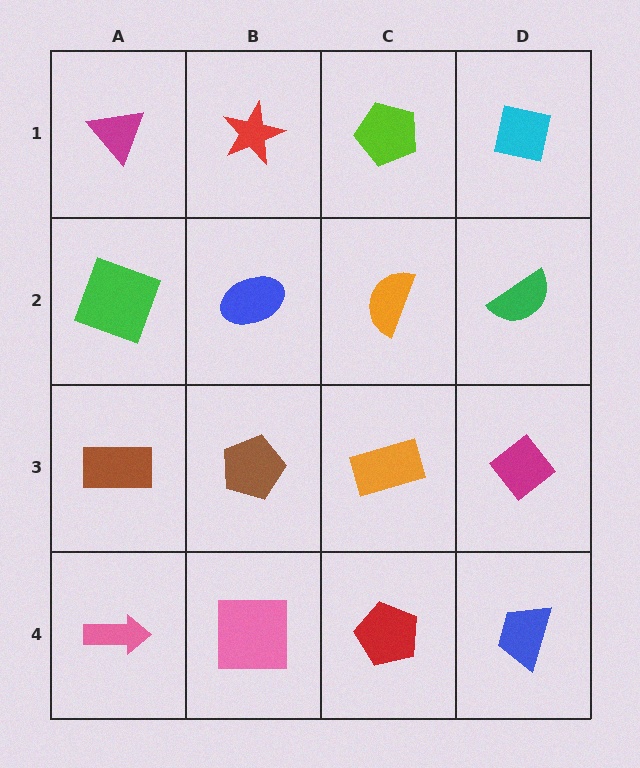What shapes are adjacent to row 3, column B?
A blue ellipse (row 2, column B), a pink square (row 4, column B), a brown rectangle (row 3, column A), an orange rectangle (row 3, column C).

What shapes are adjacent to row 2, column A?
A magenta triangle (row 1, column A), a brown rectangle (row 3, column A), a blue ellipse (row 2, column B).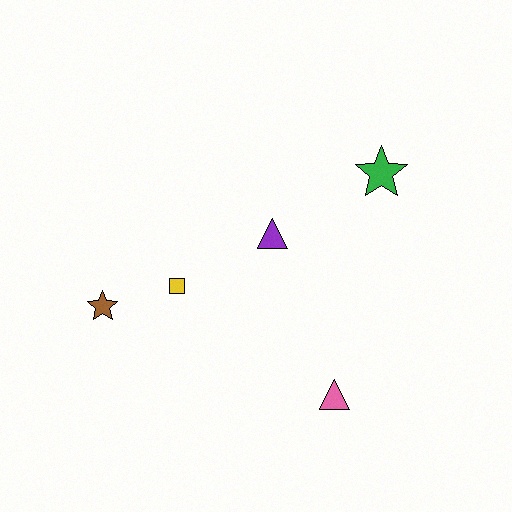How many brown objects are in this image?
There is 1 brown object.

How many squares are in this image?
There is 1 square.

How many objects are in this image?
There are 5 objects.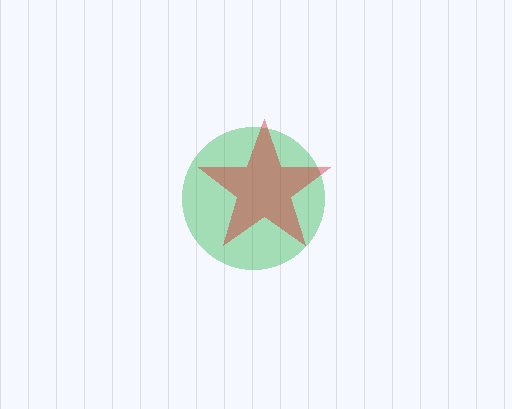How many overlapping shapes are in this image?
There are 2 overlapping shapes in the image.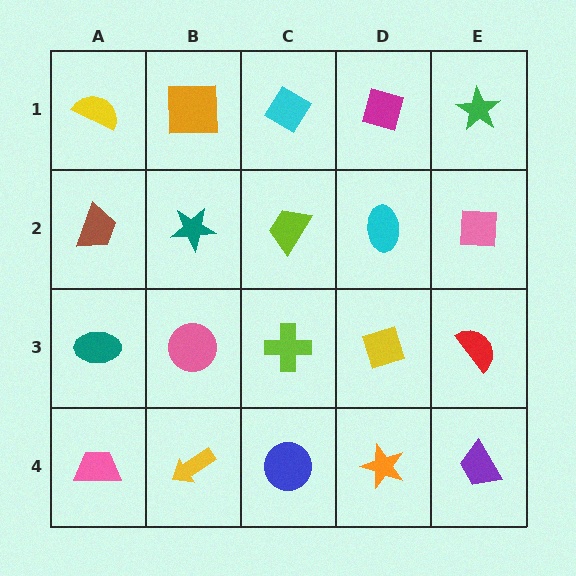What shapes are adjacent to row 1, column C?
A lime trapezoid (row 2, column C), an orange square (row 1, column B), a magenta diamond (row 1, column D).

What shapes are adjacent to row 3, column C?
A lime trapezoid (row 2, column C), a blue circle (row 4, column C), a pink circle (row 3, column B), a yellow diamond (row 3, column D).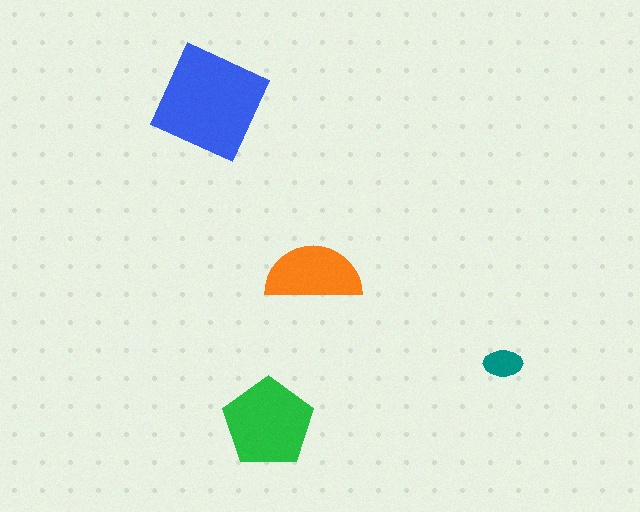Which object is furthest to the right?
The teal ellipse is rightmost.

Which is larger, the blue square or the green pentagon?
The blue square.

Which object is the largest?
The blue square.